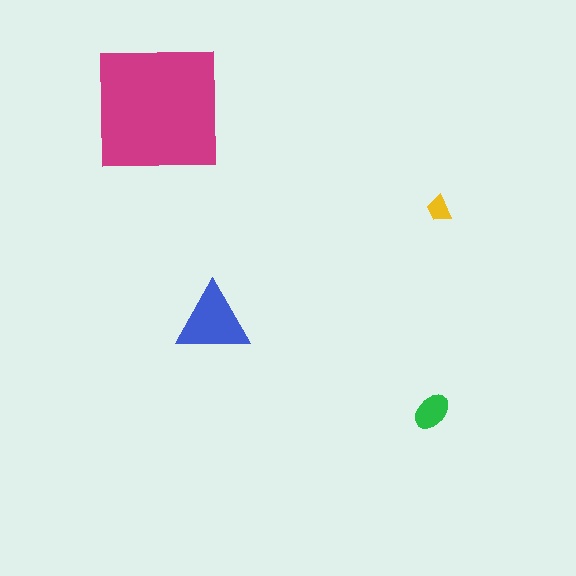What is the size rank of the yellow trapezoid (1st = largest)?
4th.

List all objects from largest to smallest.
The magenta square, the blue triangle, the green ellipse, the yellow trapezoid.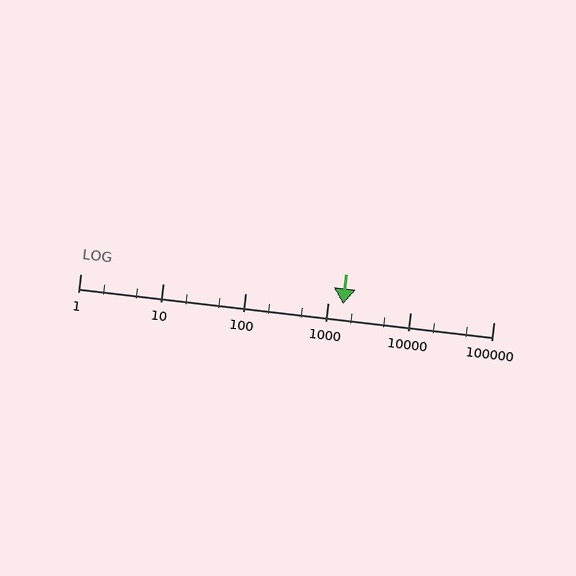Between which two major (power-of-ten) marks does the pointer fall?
The pointer is between 1000 and 10000.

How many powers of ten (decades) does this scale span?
The scale spans 5 decades, from 1 to 100000.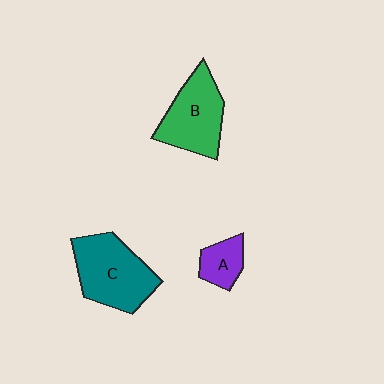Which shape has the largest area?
Shape C (teal).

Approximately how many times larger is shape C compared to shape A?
Approximately 2.6 times.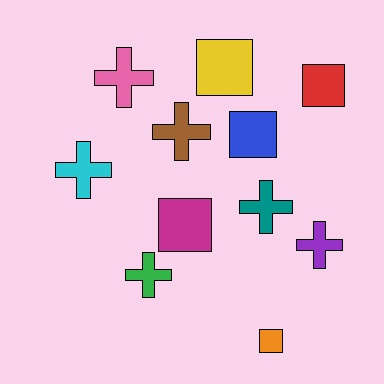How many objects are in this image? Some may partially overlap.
There are 11 objects.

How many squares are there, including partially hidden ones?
There are 5 squares.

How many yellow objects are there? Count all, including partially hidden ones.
There is 1 yellow object.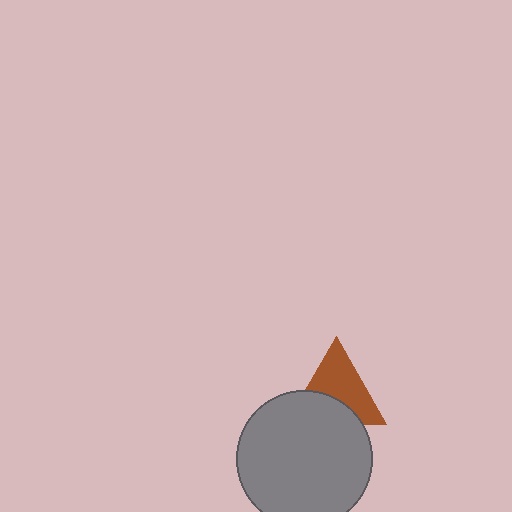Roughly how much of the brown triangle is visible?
About half of it is visible (roughly 60%).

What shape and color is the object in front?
The object in front is a gray circle.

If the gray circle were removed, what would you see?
You would see the complete brown triangle.